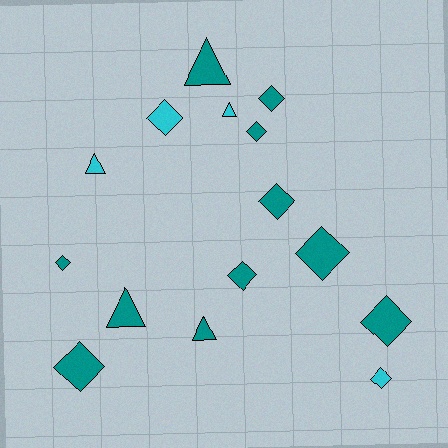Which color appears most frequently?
Teal, with 11 objects.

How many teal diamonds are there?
There are 8 teal diamonds.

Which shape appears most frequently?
Diamond, with 10 objects.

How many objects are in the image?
There are 15 objects.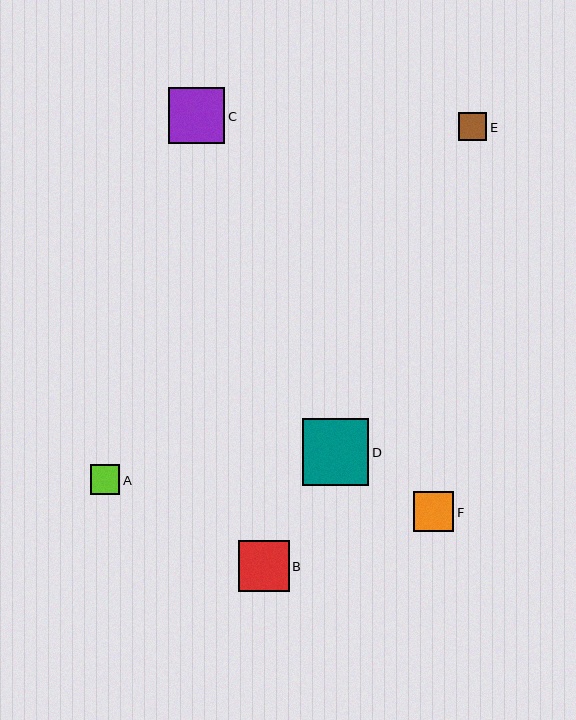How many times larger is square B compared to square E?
Square B is approximately 1.8 times the size of square E.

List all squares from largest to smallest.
From largest to smallest: D, C, B, F, A, E.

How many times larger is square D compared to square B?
Square D is approximately 1.3 times the size of square B.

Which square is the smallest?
Square E is the smallest with a size of approximately 28 pixels.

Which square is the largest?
Square D is the largest with a size of approximately 67 pixels.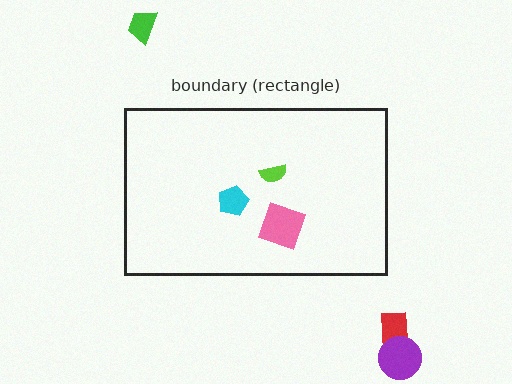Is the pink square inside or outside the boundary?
Inside.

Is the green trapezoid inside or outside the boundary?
Outside.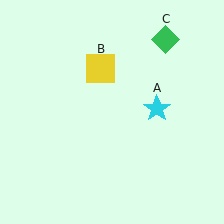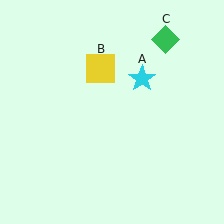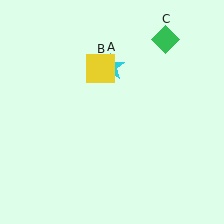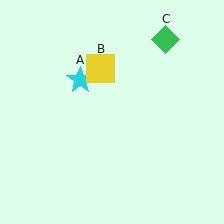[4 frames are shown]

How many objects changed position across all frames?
1 object changed position: cyan star (object A).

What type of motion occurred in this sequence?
The cyan star (object A) rotated counterclockwise around the center of the scene.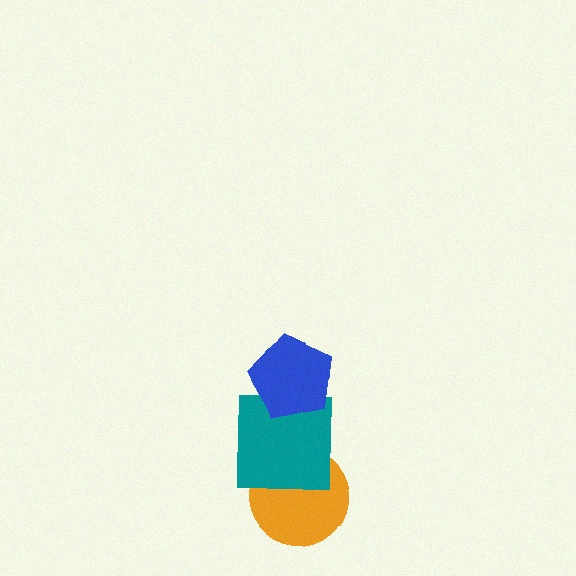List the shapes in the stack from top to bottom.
From top to bottom: the blue pentagon, the teal square, the orange circle.